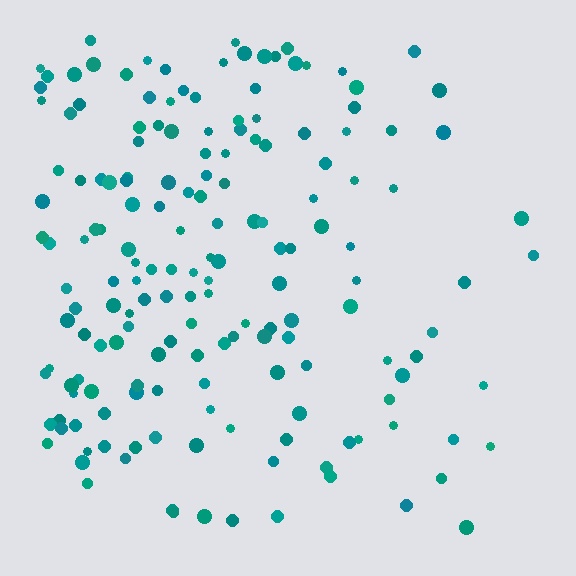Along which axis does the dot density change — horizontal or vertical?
Horizontal.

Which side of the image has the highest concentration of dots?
The left.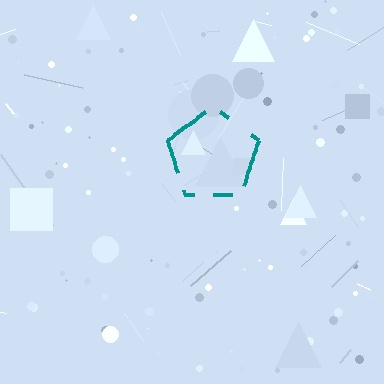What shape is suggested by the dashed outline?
The dashed outline suggests a pentagon.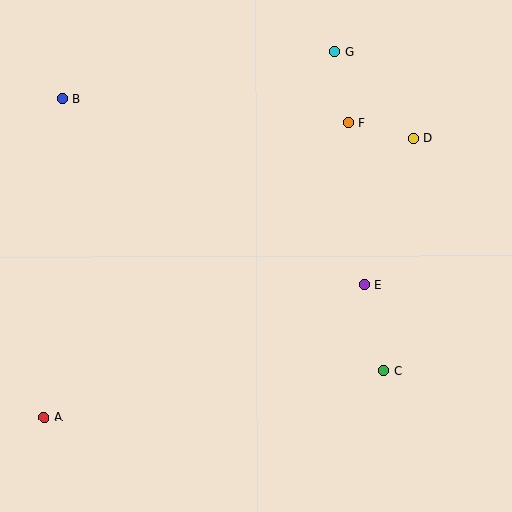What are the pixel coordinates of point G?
Point G is at (335, 52).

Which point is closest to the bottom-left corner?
Point A is closest to the bottom-left corner.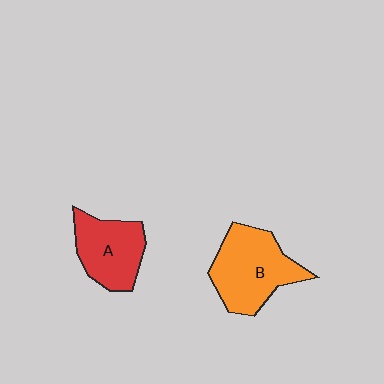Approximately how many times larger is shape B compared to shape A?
Approximately 1.3 times.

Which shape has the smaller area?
Shape A (red).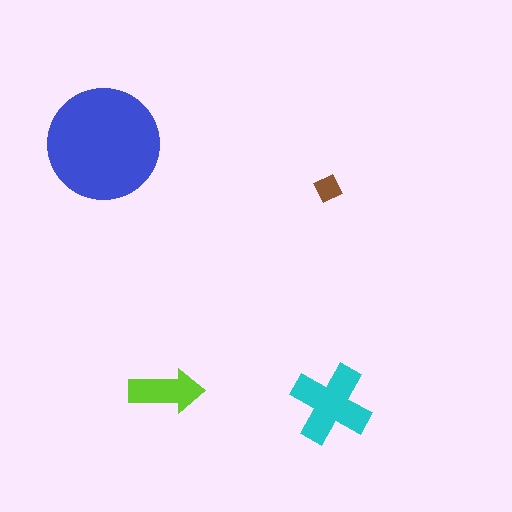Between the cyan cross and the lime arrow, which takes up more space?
The cyan cross.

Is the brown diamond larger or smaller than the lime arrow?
Smaller.